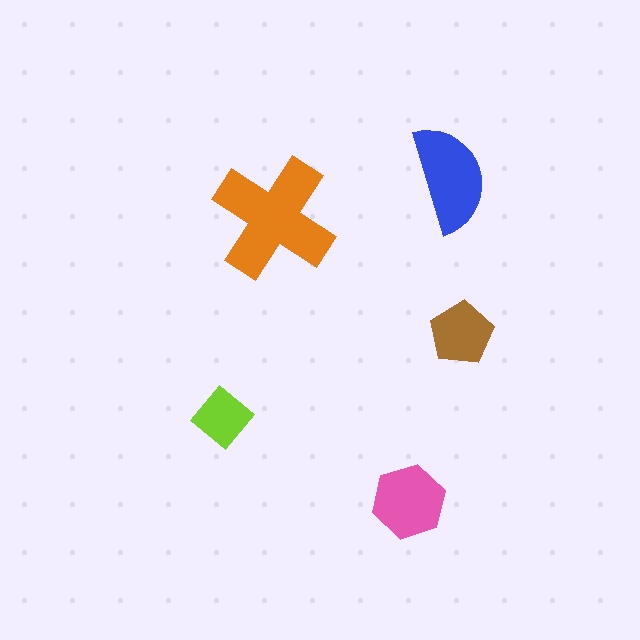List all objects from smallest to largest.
The lime diamond, the brown pentagon, the pink hexagon, the blue semicircle, the orange cross.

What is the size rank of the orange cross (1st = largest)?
1st.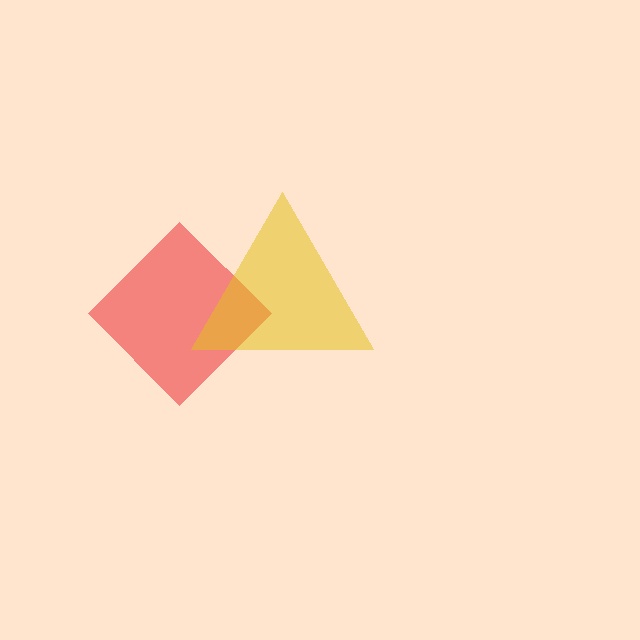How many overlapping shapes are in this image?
There are 2 overlapping shapes in the image.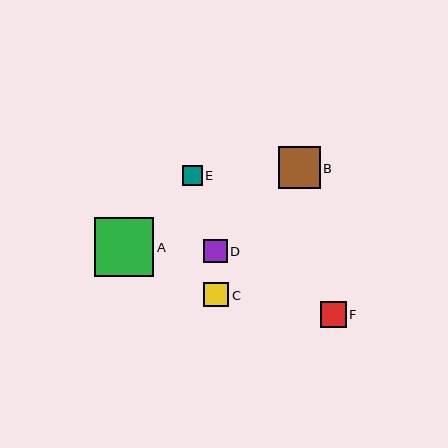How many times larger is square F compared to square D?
Square F is approximately 1.1 times the size of square D.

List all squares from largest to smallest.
From largest to smallest: A, B, F, C, D, E.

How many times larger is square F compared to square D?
Square F is approximately 1.1 times the size of square D.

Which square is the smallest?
Square E is the smallest with a size of approximately 20 pixels.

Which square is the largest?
Square A is the largest with a size of approximately 60 pixels.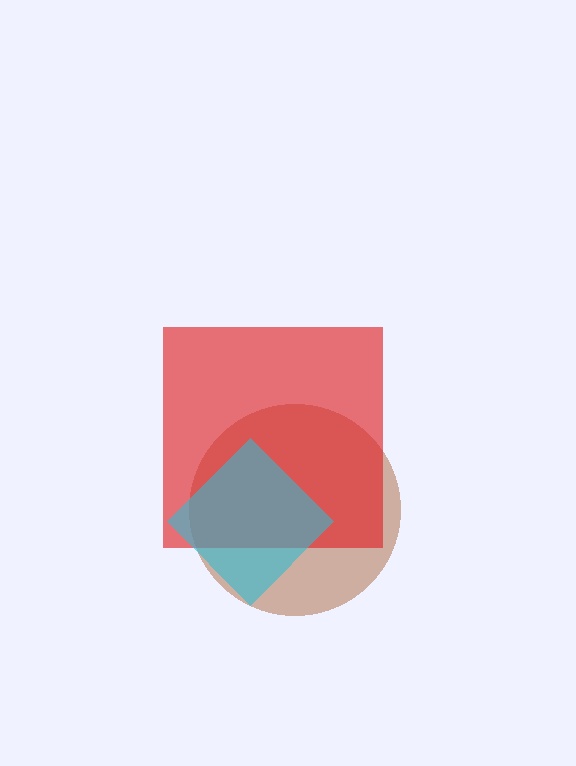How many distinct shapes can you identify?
There are 3 distinct shapes: a brown circle, a red square, a cyan diamond.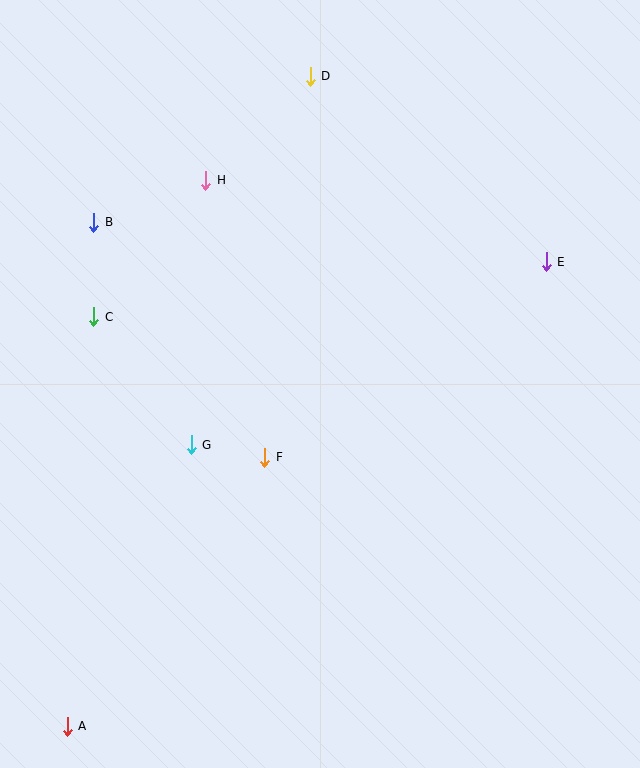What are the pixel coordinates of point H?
Point H is at (206, 180).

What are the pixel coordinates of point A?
Point A is at (67, 726).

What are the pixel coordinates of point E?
Point E is at (546, 262).